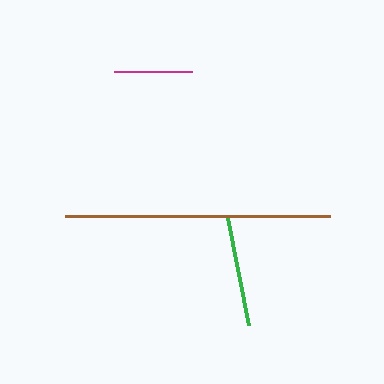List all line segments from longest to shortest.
From longest to shortest: brown, green, magenta.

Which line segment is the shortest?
The magenta line is the shortest at approximately 78 pixels.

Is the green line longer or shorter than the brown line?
The brown line is longer than the green line.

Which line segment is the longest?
The brown line is the longest at approximately 265 pixels.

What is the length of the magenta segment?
The magenta segment is approximately 78 pixels long.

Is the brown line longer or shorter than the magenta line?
The brown line is longer than the magenta line.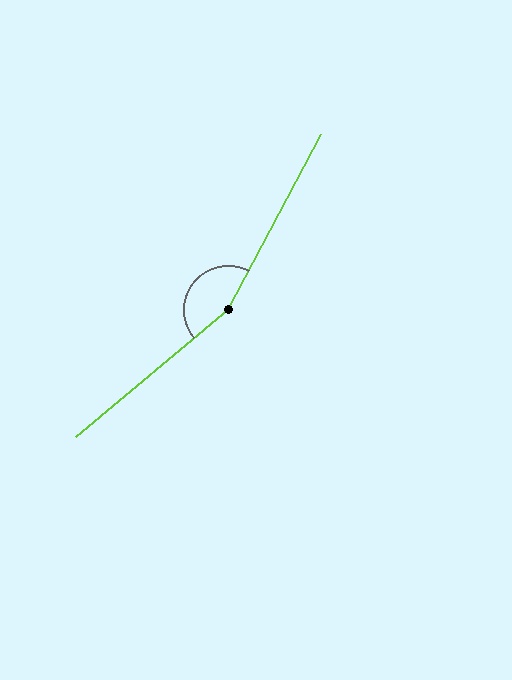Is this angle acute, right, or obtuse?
It is obtuse.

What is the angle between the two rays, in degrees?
Approximately 158 degrees.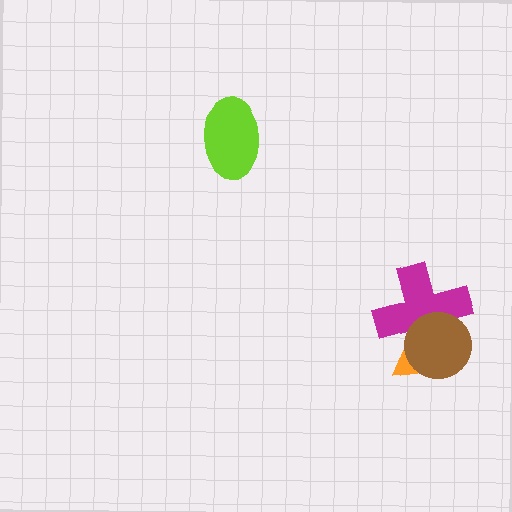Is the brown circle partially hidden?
No, no other shape covers it.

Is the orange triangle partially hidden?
Yes, it is partially covered by another shape.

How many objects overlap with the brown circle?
2 objects overlap with the brown circle.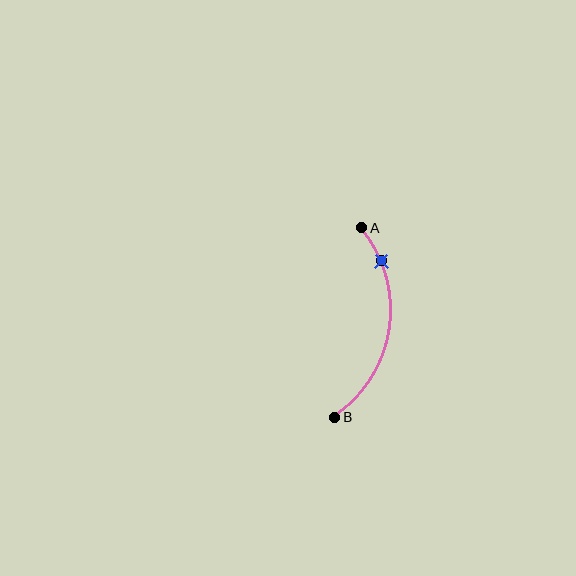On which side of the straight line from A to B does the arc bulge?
The arc bulges to the right of the straight line connecting A and B.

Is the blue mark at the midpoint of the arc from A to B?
No. The blue mark lies on the arc but is closer to endpoint A. The arc midpoint would be at the point on the curve equidistant along the arc from both A and B.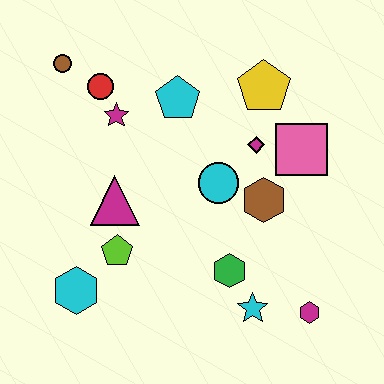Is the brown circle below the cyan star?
No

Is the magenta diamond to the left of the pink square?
Yes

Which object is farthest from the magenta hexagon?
The brown circle is farthest from the magenta hexagon.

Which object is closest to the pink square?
The magenta diamond is closest to the pink square.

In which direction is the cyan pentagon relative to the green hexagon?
The cyan pentagon is above the green hexagon.